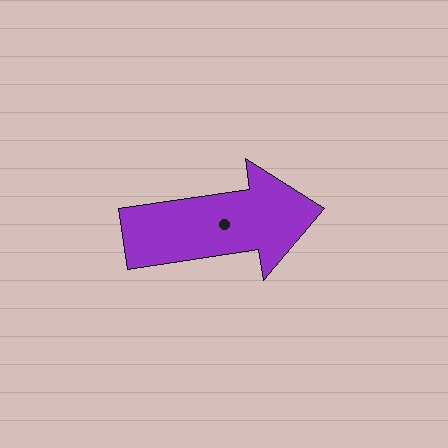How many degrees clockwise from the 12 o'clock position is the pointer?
Approximately 81 degrees.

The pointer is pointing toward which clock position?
Roughly 3 o'clock.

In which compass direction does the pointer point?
East.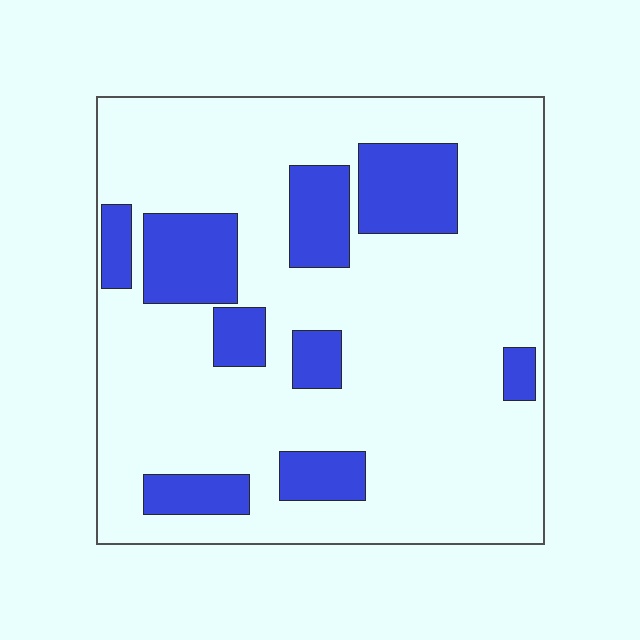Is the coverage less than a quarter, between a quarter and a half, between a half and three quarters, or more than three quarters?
Less than a quarter.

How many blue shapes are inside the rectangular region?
9.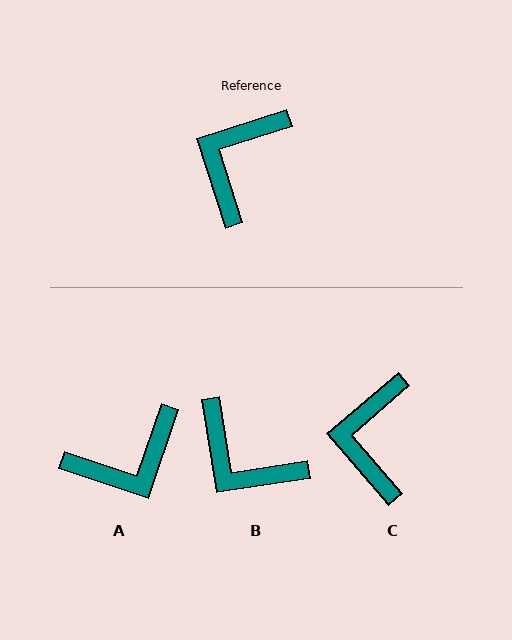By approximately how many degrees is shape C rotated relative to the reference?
Approximately 23 degrees counter-clockwise.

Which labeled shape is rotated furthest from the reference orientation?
A, about 143 degrees away.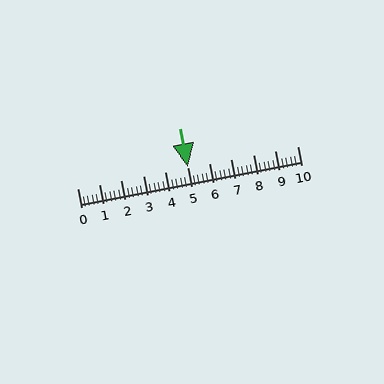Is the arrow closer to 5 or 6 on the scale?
The arrow is closer to 5.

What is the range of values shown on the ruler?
The ruler shows values from 0 to 10.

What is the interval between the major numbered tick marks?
The major tick marks are spaced 1 units apart.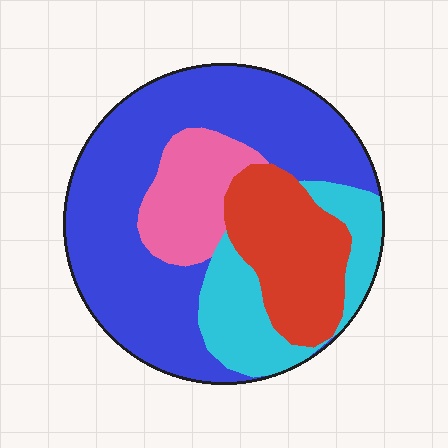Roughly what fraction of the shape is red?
Red takes up between a sixth and a third of the shape.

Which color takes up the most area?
Blue, at roughly 50%.